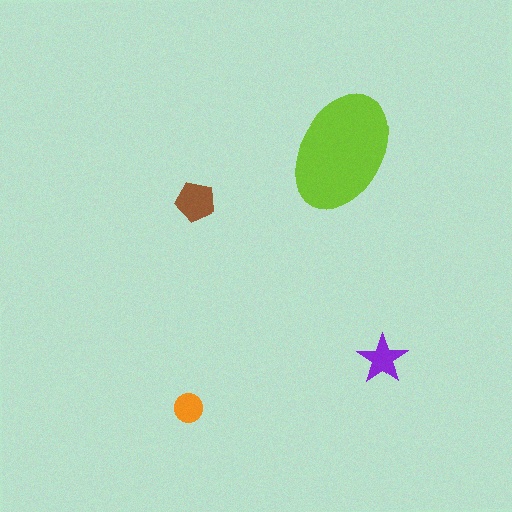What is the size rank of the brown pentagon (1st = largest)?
2nd.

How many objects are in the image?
There are 4 objects in the image.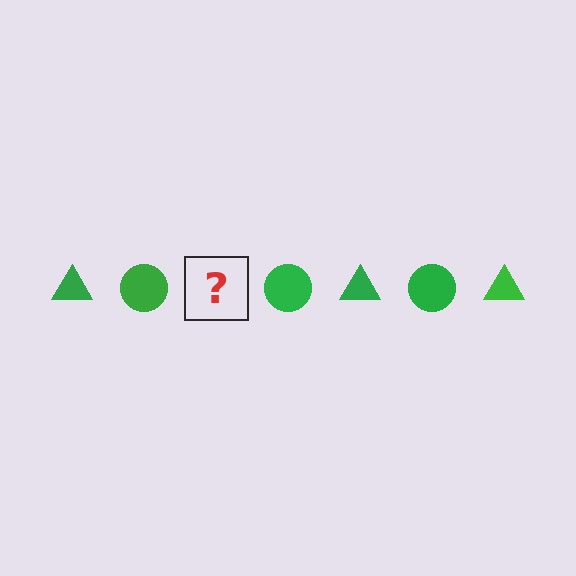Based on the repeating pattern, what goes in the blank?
The blank should be a green triangle.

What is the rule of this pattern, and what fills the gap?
The rule is that the pattern cycles through triangle, circle shapes in green. The gap should be filled with a green triangle.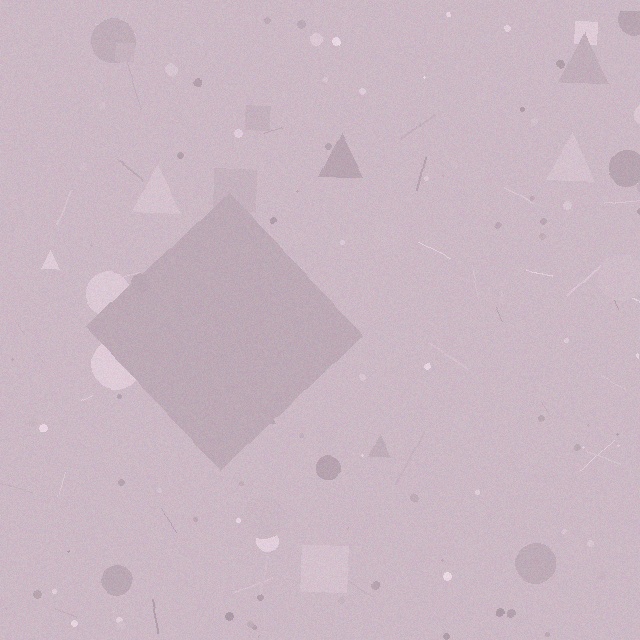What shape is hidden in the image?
A diamond is hidden in the image.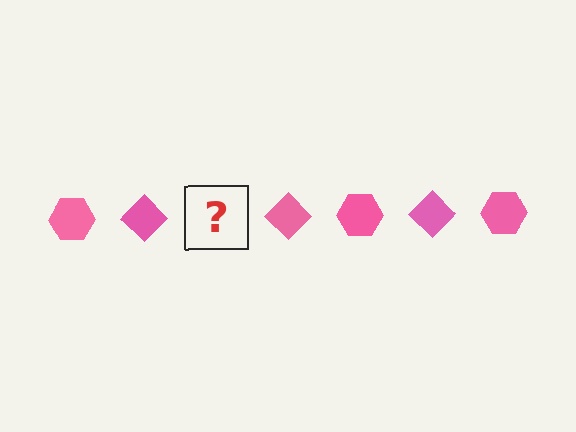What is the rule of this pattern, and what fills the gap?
The rule is that the pattern cycles through hexagon, diamond shapes in pink. The gap should be filled with a pink hexagon.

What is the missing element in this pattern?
The missing element is a pink hexagon.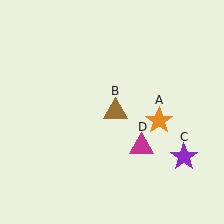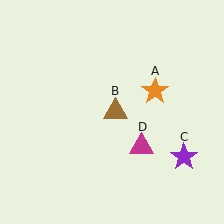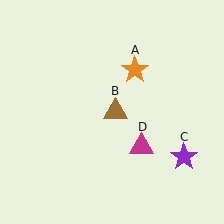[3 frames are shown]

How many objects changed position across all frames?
1 object changed position: orange star (object A).